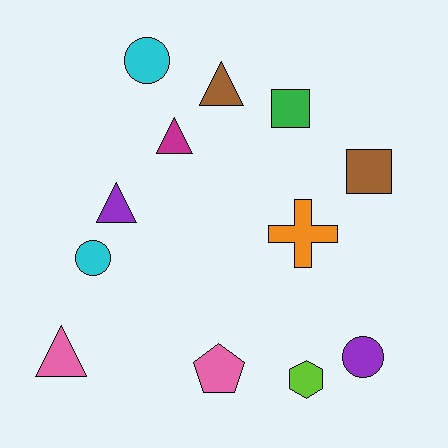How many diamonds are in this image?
There are no diamonds.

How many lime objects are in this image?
There is 1 lime object.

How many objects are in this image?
There are 12 objects.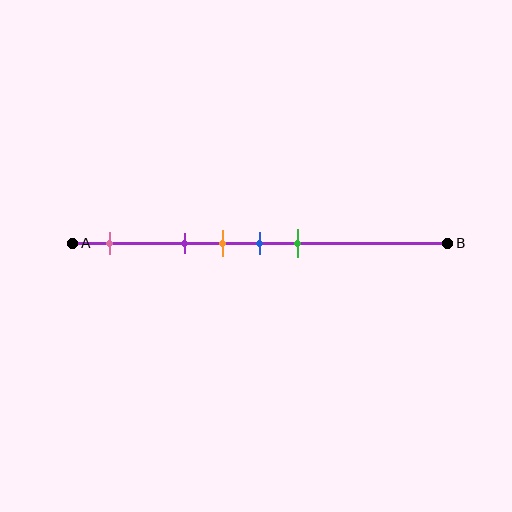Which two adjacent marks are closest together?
The orange and blue marks are the closest adjacent pair.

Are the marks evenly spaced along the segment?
No, the marks are not evenly spaced.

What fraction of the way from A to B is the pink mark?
The pink mark is approximately 10% (0.1) of the way from A to B.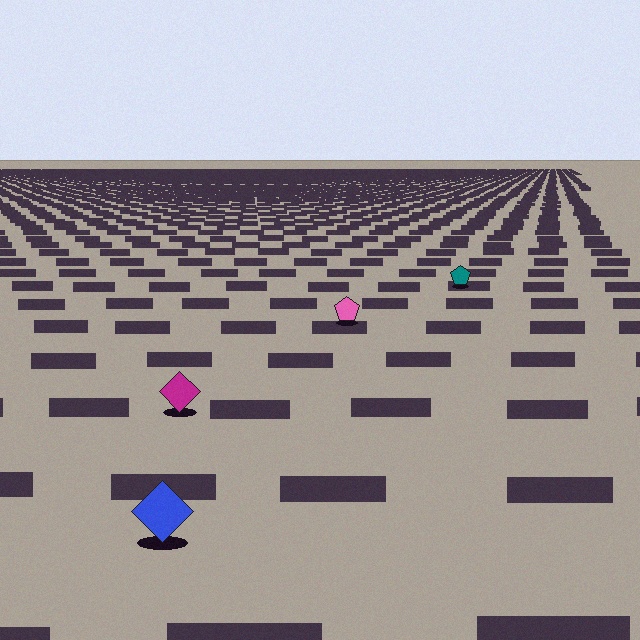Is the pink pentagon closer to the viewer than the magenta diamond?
No. The magenta diamond is closer — you can tell from the texture gradient: the ground texture is coarser near it.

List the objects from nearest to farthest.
From nearest to farthest: the blue diamond, the magenta diamond, the pink pentagon, the teal pentagon.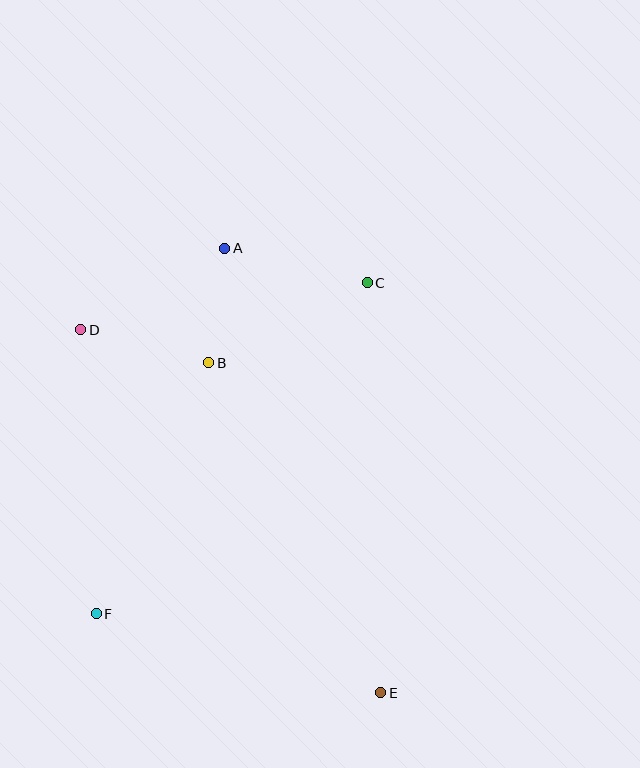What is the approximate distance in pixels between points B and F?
The distance between B and F is approximately 275 pixels.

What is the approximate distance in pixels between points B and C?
The distance between B and C is approximately 177 pixels.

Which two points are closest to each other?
Points A and B are closest to each other.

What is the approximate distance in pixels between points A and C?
The distance between A and C is approximately 146 pixels.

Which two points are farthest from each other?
Points A and E are farthest from each other.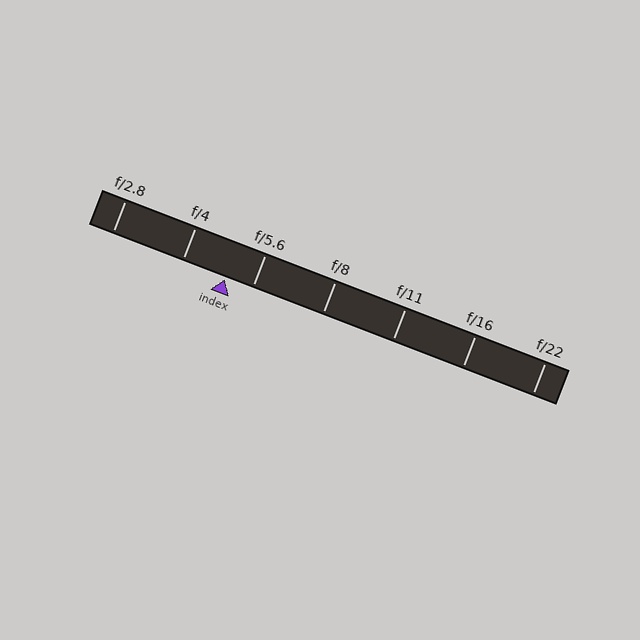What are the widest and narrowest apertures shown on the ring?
The widest aperture shown is f/2.8 and the narrowest is f/22.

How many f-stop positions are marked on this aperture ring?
There are 7 f-stop positions marked.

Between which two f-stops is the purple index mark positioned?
The index mark is between f/4 and f/5.6.